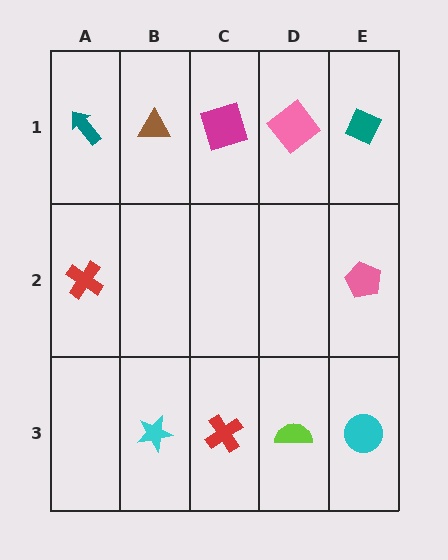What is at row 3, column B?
A cyan star.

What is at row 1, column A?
A teal arrow.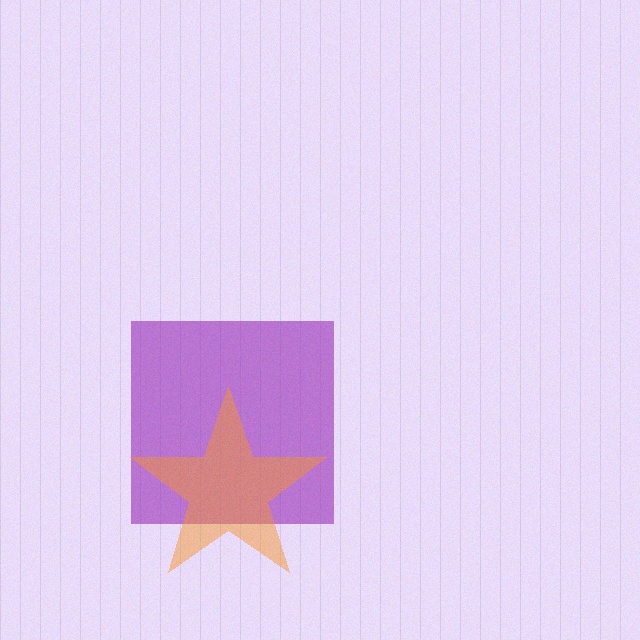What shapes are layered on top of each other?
The layered shapes are: a purple square, an orange star.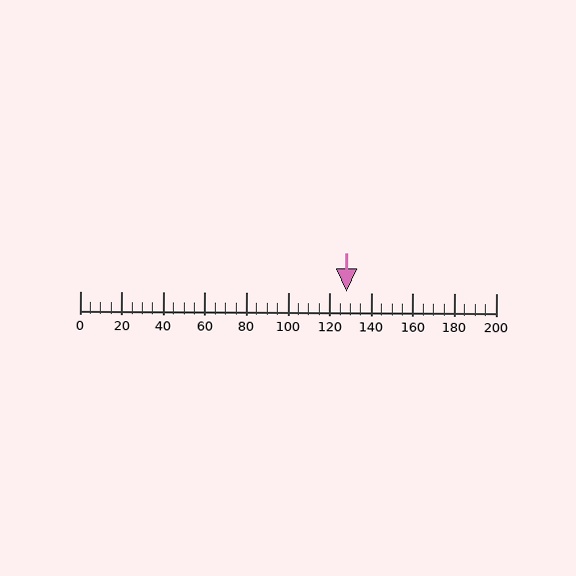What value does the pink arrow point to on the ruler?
The pink arrow points to approximately 128.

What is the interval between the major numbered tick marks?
The major tick marks are spaced 20 units apart.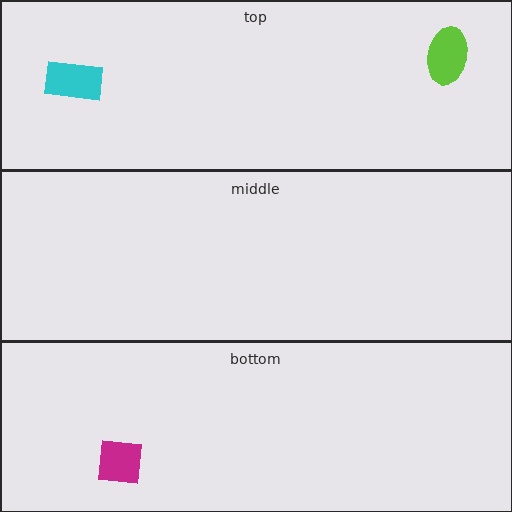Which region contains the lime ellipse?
The top region.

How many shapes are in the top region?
2.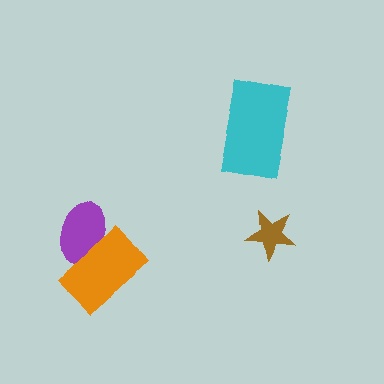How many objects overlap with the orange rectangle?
1 object overlaps with the orange rectangle.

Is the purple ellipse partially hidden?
Yes, it is partially covered by another shape.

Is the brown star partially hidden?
No, no other shape covers it.